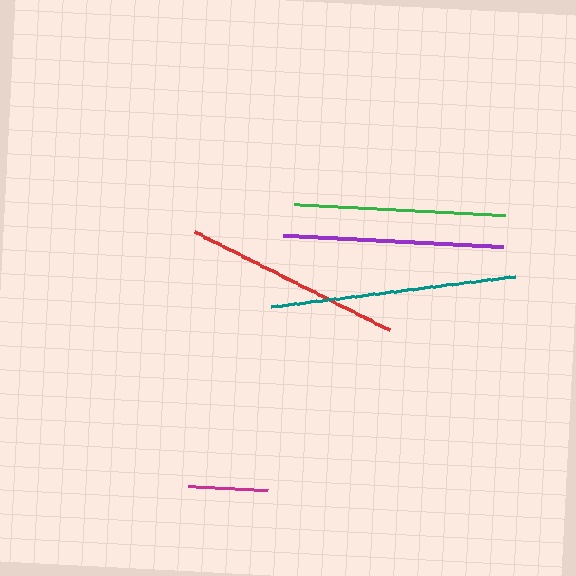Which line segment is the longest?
The teal line is the longest at approximately 246 pixels.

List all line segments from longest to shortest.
From longest to shortest: teal, purple, red, green, magenta.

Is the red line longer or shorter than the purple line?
The purple line is longer than the red line.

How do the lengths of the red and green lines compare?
The red and green lines are approximately the same length.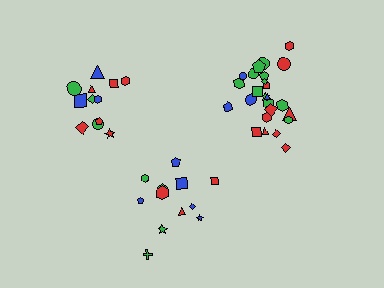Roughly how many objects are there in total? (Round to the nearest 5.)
Roughly 50 objects in total.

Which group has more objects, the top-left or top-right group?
The top-right group.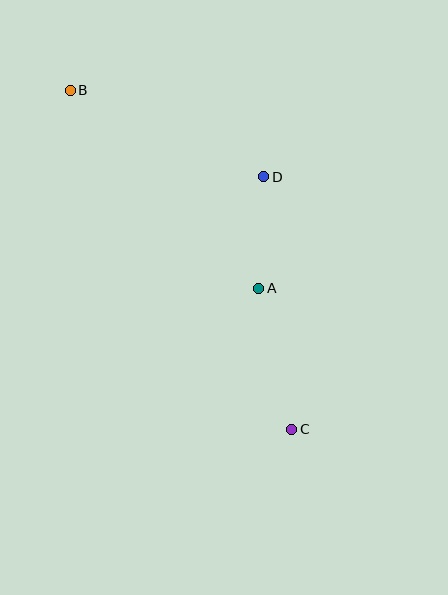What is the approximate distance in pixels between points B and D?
The distance between B and D is approximately 212 pixels.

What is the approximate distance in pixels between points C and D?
The distance between C and D is approximately 254 pixels.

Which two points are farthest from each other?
Points B and C are farthest from each other.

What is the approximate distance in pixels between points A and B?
The distance between A and B is approximately 274 pixels.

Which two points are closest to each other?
Points A and D are closest to each other.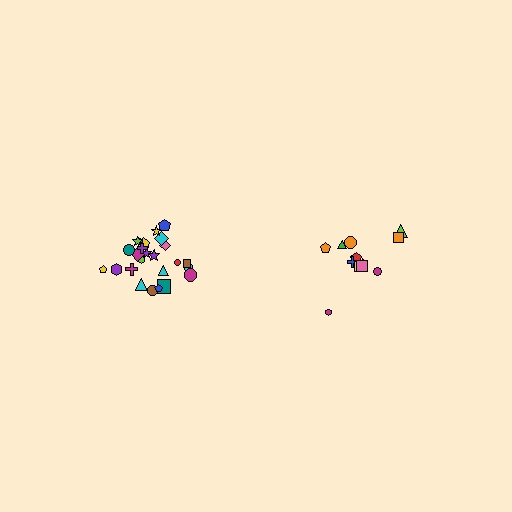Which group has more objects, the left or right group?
The left group.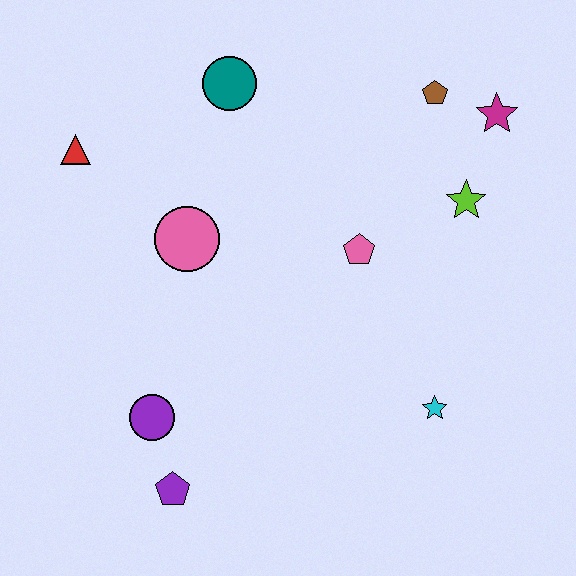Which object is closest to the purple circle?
The purple pentagon is closest to the purple circle.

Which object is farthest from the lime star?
The purple pentagon is farthest from the lime star.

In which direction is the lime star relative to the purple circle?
The lime star is to the right of the purple circle.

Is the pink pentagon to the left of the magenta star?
Yes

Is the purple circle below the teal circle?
Yes